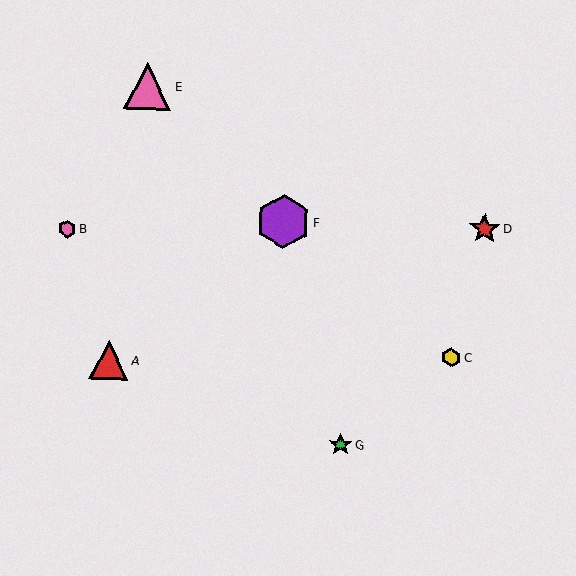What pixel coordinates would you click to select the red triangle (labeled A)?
Click at (109, 360) to select the red triangle A.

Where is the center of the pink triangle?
The center of the pink triangle is at (147, 86).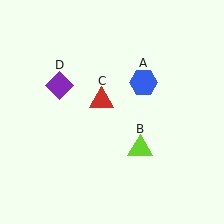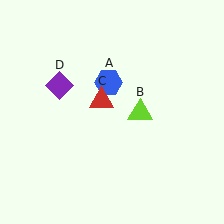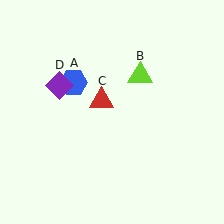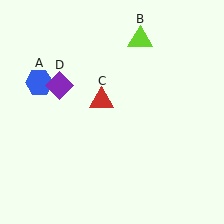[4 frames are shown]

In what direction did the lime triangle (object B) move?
The lime triangle (object B) moved up.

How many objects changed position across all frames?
2 objects changed position: blue hexagon (object A), lime triangle (object B).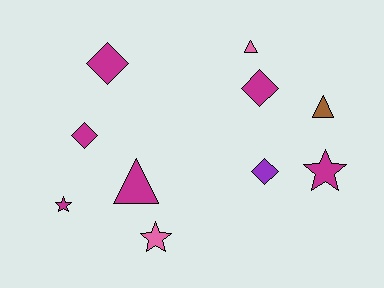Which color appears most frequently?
Magenta, with 6 objects.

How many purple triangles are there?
There are no purple triangles.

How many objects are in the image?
There are 10 objects.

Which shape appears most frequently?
Diamond, with 4 objects.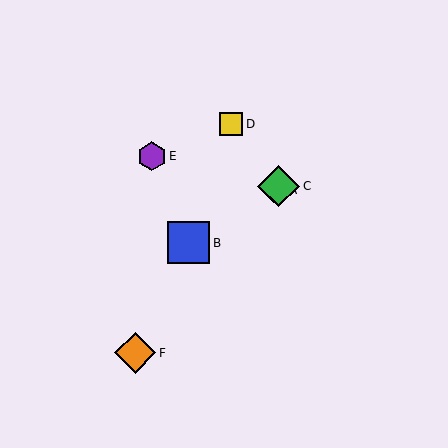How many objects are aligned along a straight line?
3 objects (A, B, C) are aligned along a straight line.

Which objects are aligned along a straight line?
Objects A, B, C are aligned along a straight line.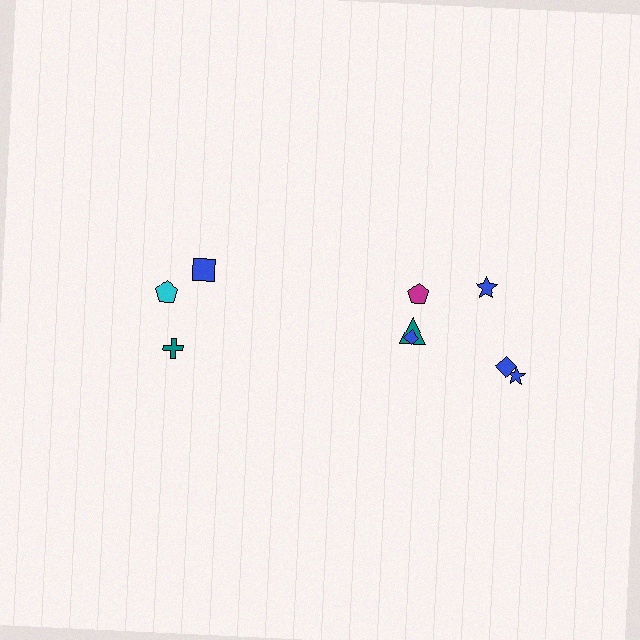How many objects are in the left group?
There are 3 objects.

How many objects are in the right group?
There are 6 objects.